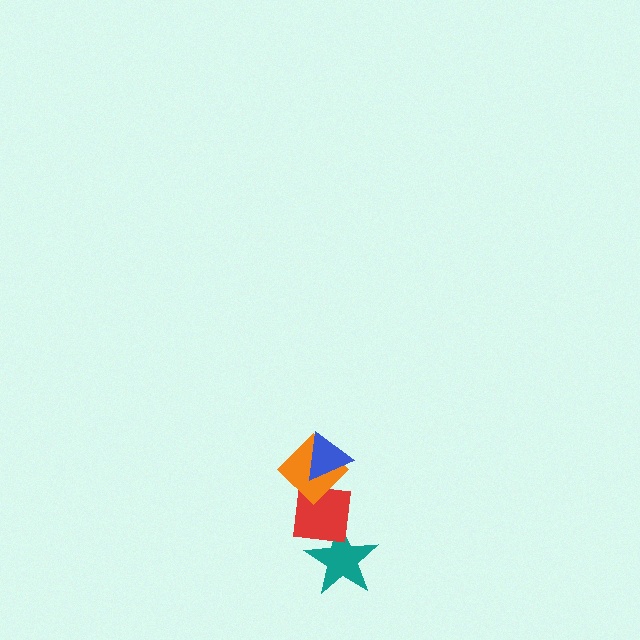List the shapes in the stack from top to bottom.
From top to bottom: the blue triangle, the orange diamond, the red square, the teal star.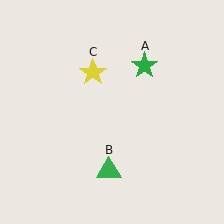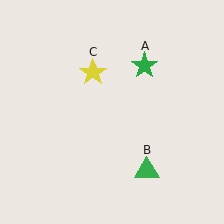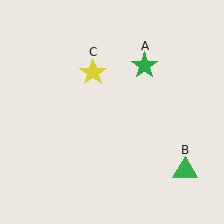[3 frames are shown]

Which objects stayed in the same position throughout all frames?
Green star (object A) and yellow star (object C) remained stationary.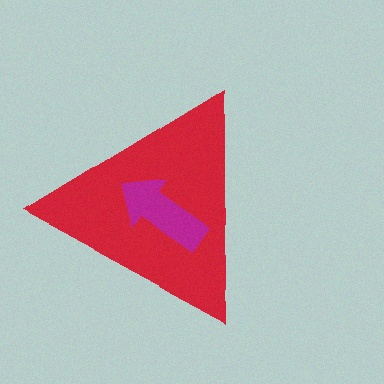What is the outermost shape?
The red triangle.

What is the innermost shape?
The magenta arrow.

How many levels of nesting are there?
2.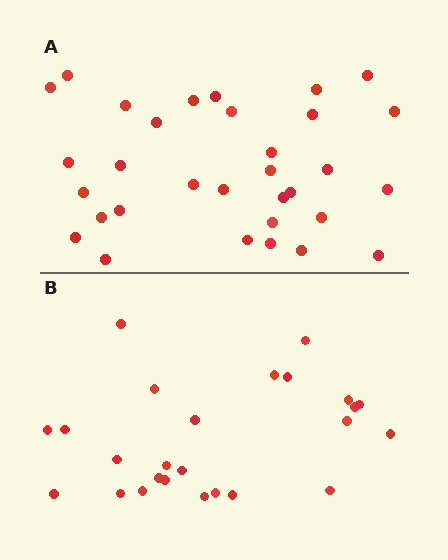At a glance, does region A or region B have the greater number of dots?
Region A (the top region) has more dots.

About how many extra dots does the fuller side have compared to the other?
Region A has roughly 8 or so more dots than region B.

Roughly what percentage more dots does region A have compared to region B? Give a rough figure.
About 30% more.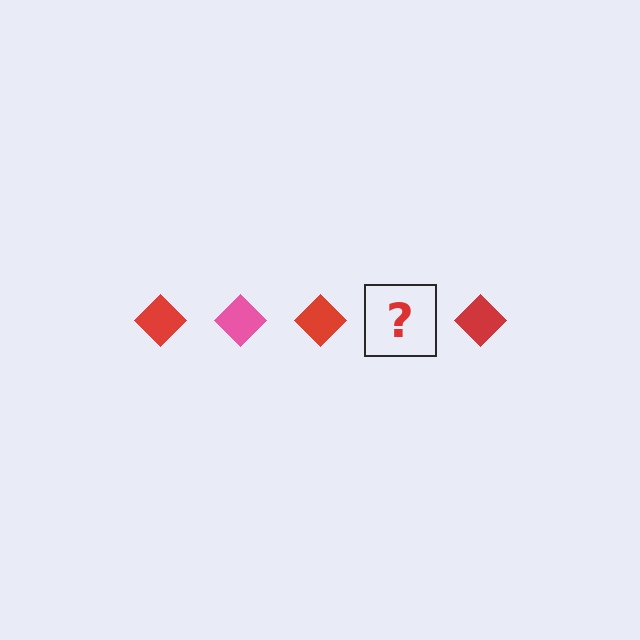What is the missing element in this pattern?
The missing element is a pink diamond.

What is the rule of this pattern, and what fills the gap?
The rule is that the pattern cycles through red, pink diamonds. The gap should be filled with a pink diamond.